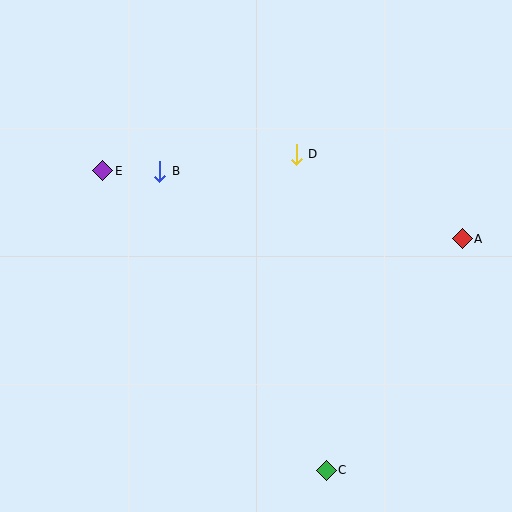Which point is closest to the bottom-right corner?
Point C is closest to the bottom-right corner.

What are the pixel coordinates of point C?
Point C is at (326, 470).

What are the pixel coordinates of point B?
Point B is at (160, 171).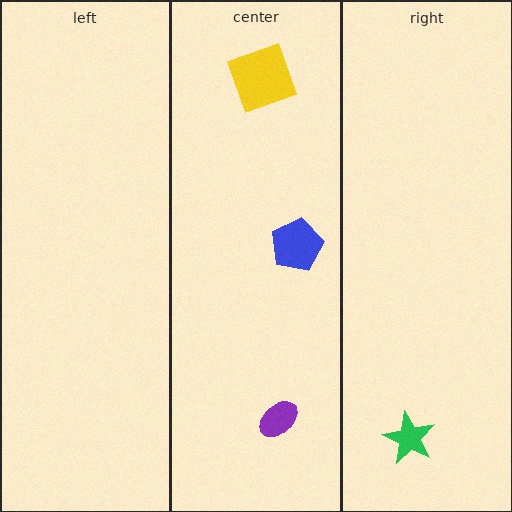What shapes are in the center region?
The purple ellipse, the yellow square, the blue pentagon.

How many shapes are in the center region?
3.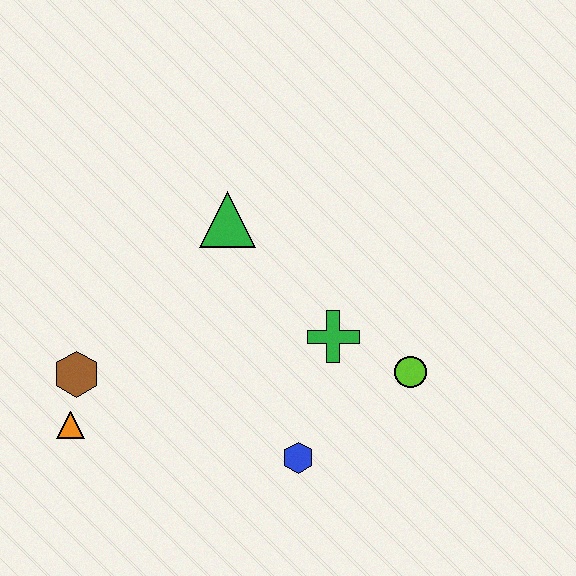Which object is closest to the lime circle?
The green cross is closest to the lime circle.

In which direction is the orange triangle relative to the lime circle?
The orange triangle is to the left of the lime circle.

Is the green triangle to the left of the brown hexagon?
No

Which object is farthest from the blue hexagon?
The green triangle is farthest from the blue hexagon.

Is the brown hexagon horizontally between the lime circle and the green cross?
No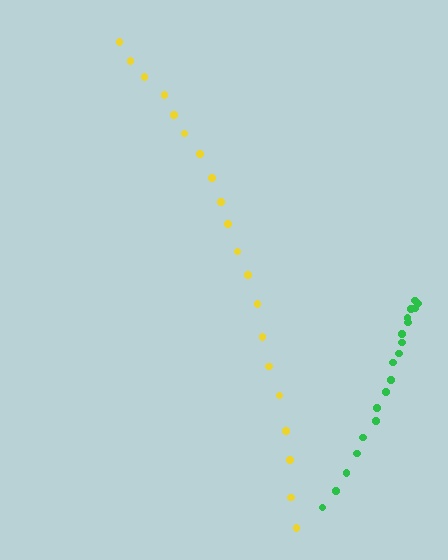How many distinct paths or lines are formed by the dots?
There are 2 distinct paths.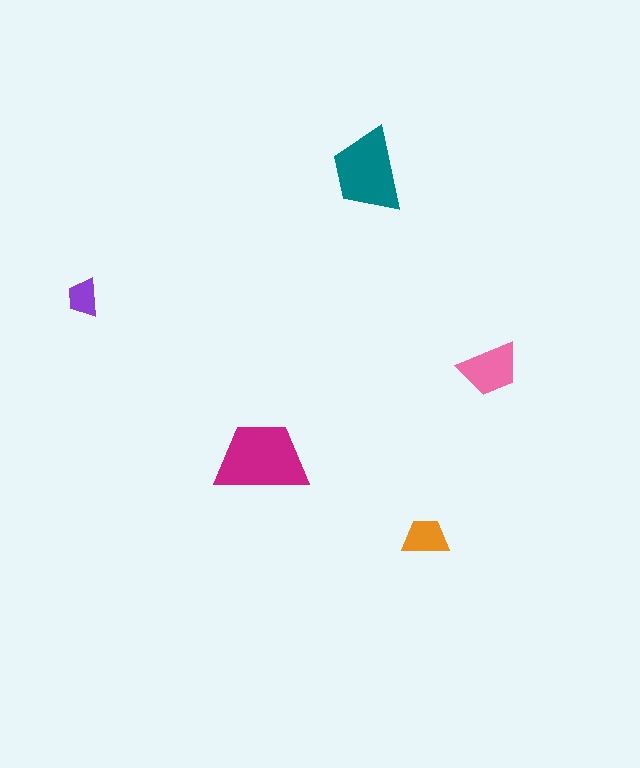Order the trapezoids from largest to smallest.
the magenta one, the teal one, the pink one, the orange one, the purple one.